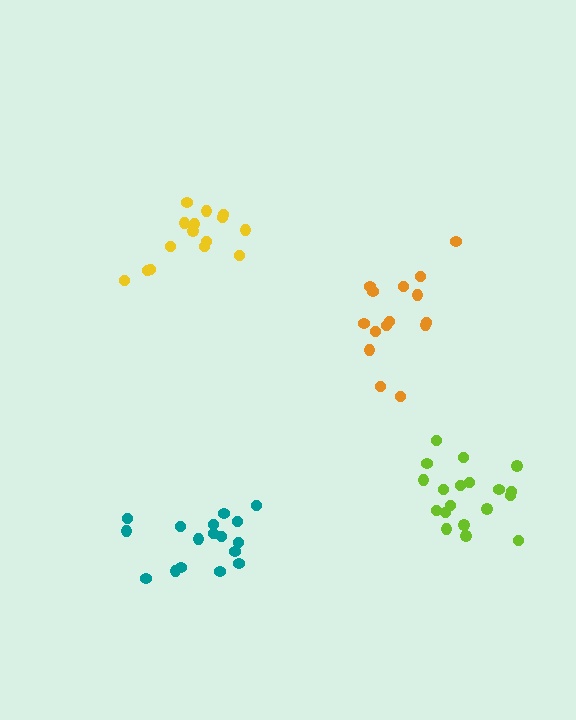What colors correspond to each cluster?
The clusters are colored: yellow, teal, lime, orange.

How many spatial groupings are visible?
There are 4 spatial groupings.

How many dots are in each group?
Group 1: 15 dots, Group 2: 17 dots, Group 3: 19 dots, Group 4: 15 dots (66 total).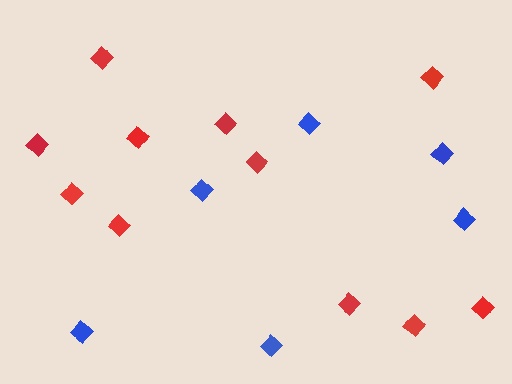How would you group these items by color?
There are 2 groups: one group of blue diamonds (6) and one group of red diamonds (11).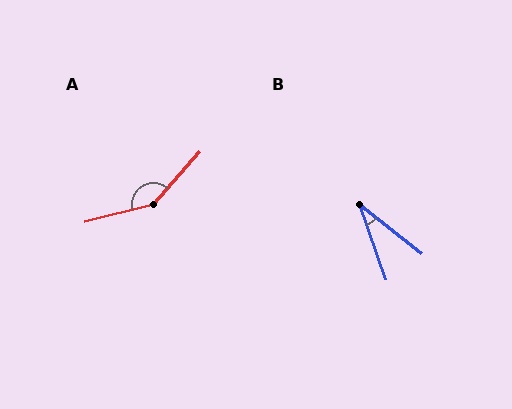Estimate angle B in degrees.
Approximately 32 degrees.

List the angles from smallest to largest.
B (32°), A (145°).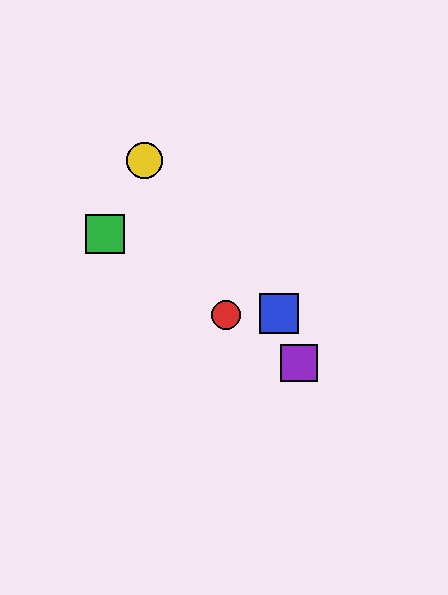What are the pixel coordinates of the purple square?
The purple square is at (299, 363).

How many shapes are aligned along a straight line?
3 shapes (the red circle, the green square, the purple square) are aligned along a straight line.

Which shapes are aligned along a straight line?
The red circle, the green square, the purple square are aligned along a straight line.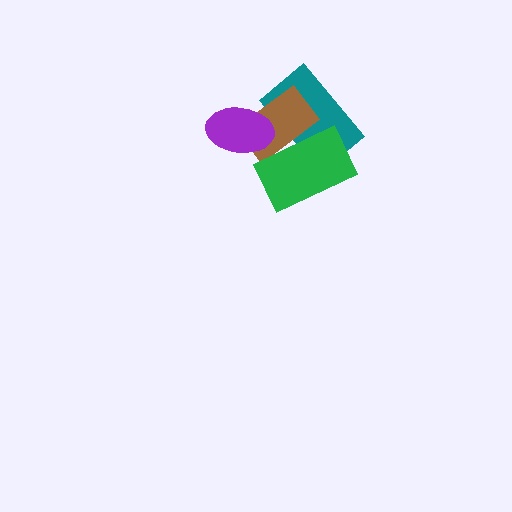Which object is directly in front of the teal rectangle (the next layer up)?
The brown rectangle is directly in front of the teal rectangle.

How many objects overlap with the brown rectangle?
3 objects overlap with the brown rectangle.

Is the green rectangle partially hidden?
No, no other shape covers it.